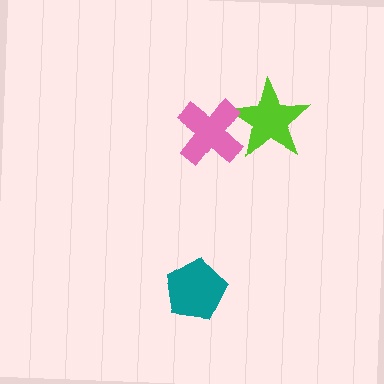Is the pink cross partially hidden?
No, no other shape covers it.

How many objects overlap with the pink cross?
1 object overlaps with the pink cross.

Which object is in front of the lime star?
The pink cross is in front of the lime star.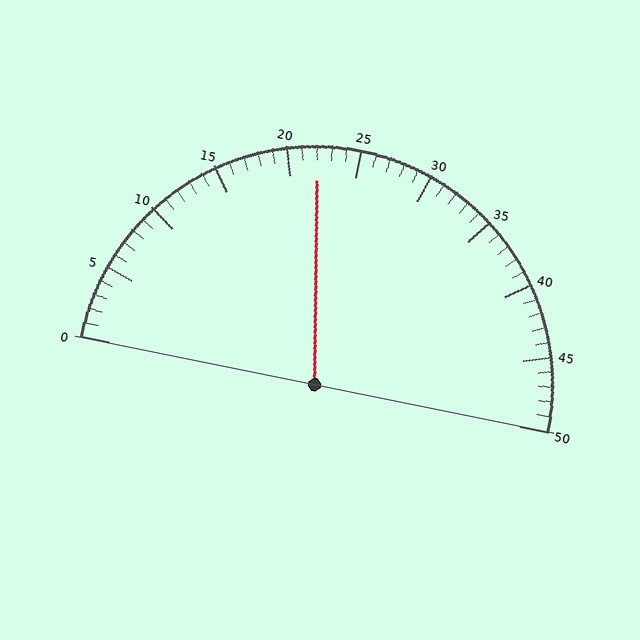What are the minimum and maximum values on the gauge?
The gauge ranges from 0 to 50.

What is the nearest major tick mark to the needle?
The nearest major tick mark is 20.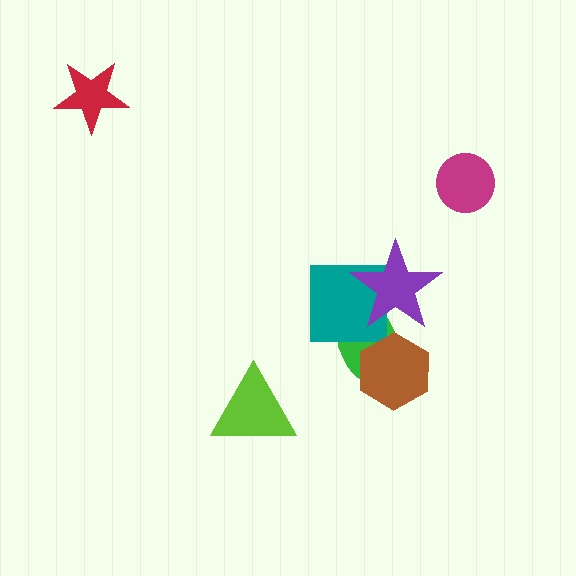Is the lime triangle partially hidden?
No, no other shape covers it.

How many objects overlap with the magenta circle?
0 objects overlap with the magenta circle.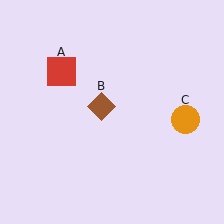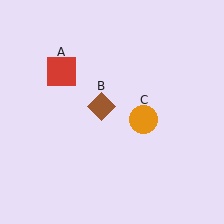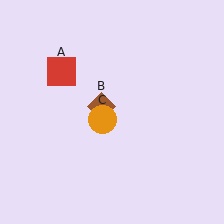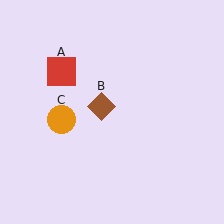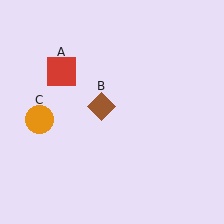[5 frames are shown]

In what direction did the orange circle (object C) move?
The orange circle (object C) moved left.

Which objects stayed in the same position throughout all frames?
Red square (object A) and brown diamond (object B) remained stationary.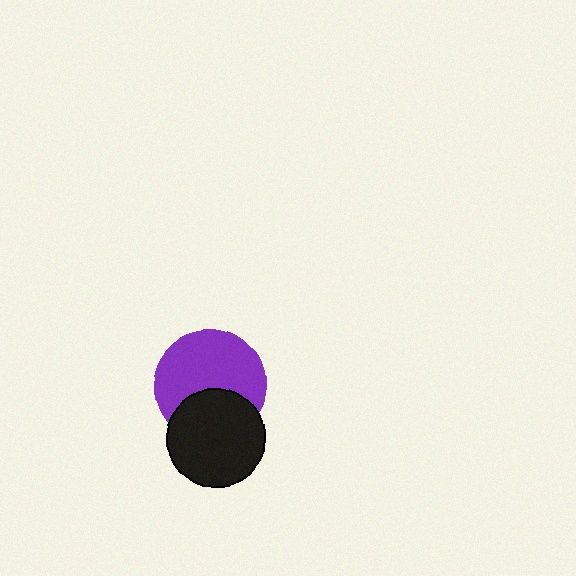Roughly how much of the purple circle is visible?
Most of it is visible (roughly 65%).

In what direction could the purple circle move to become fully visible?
The purple circle could move up. That would shift it out from behind the black circle entirely.